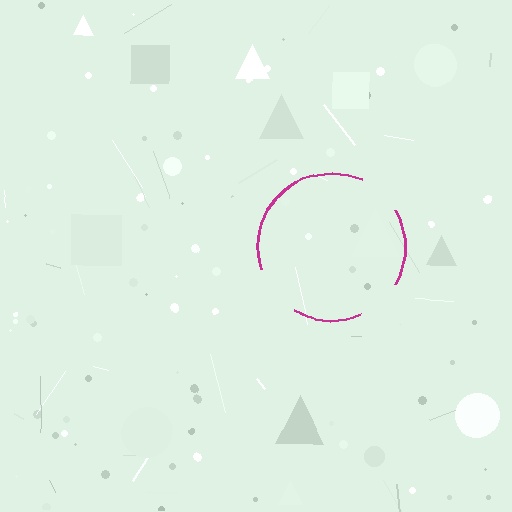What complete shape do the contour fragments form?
The contour fragments form a circle.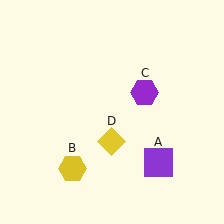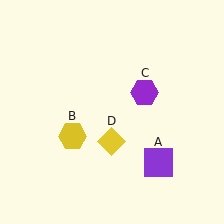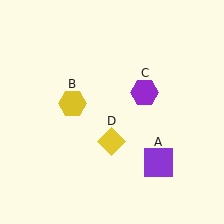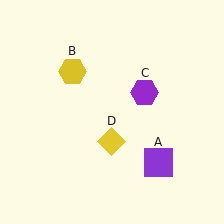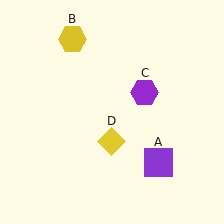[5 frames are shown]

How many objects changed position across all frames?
1 object changed position: yellow hexagon (object B).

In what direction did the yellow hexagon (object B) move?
The yellow hexagon (object B) moved up.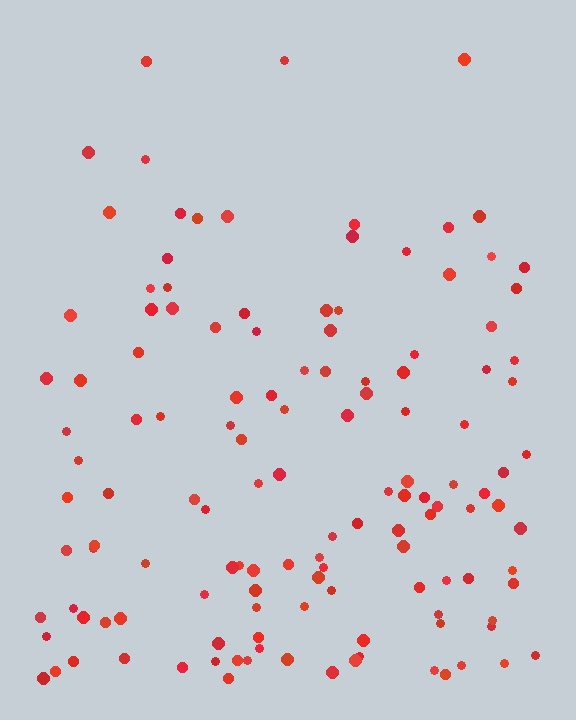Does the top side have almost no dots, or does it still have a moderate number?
Still a moderate number, just noticeably fewer than the bottom.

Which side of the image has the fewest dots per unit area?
The top.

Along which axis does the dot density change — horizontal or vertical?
Vertical.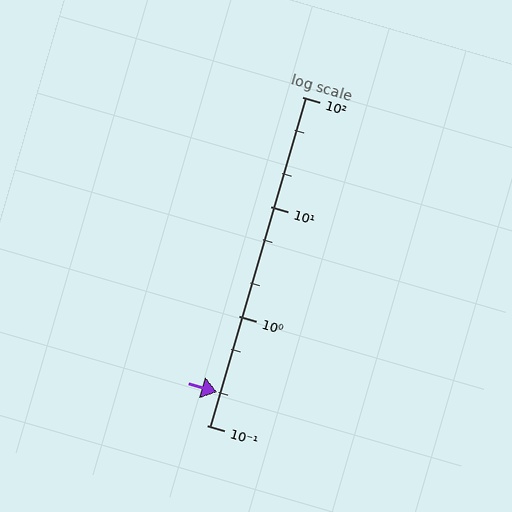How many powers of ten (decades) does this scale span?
The scale spans 3 decades, from 0.1 to 100.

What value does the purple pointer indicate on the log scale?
The pointer indicates approximately 0.2.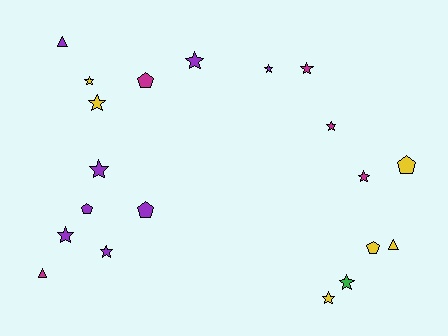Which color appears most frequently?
Purple, with 8 objects.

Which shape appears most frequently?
Star, with 12 objects.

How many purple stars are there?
There are 5 purple stars.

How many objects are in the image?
There are 20 objects.